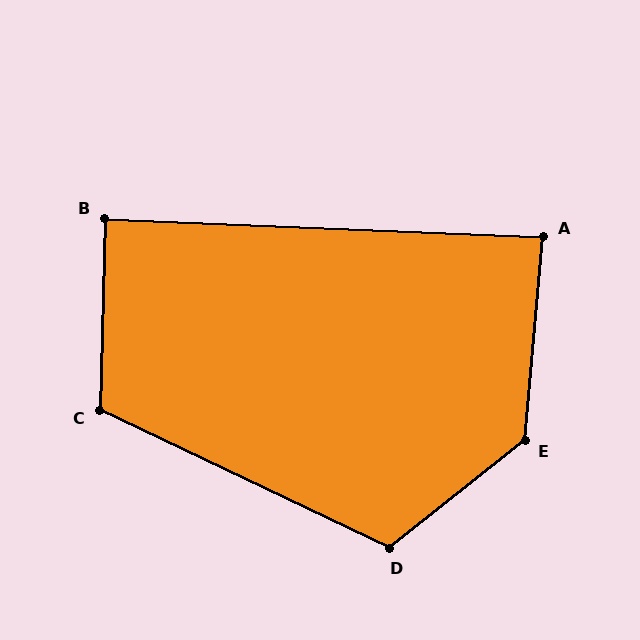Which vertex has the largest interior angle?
E, at approximately 133 degrees.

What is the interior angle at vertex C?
Approximately 114 degrees (obtuse).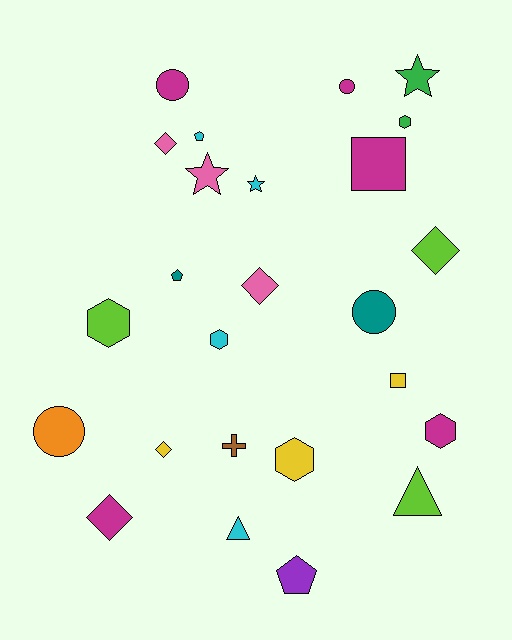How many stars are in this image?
There are 3 stars.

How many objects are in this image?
There are 25 objects.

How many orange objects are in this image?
There is 1 orange object.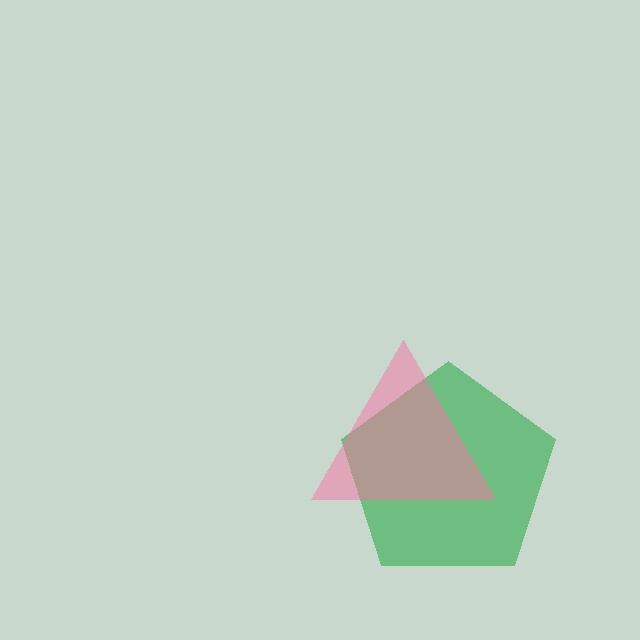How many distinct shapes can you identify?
There are 2 distinct shapes: a green pentagon, a pink triangle.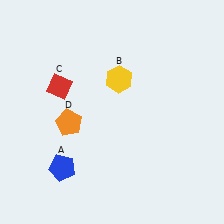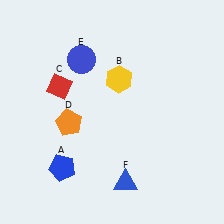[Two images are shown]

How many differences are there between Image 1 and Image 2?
There are 2 differences between the two images.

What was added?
A blue circle (E), a blue triangle (F) were added in Image 2.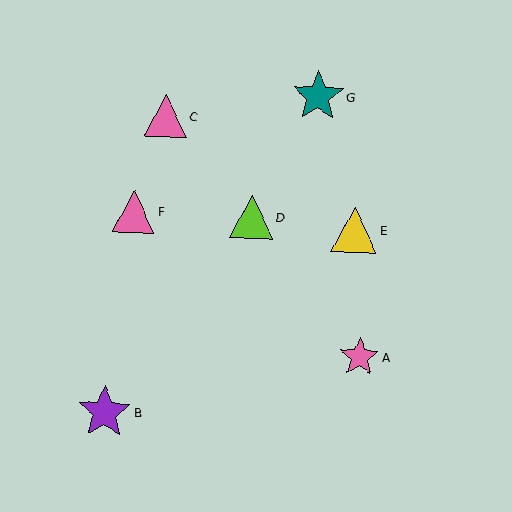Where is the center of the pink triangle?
The center of the pink triangle is at (166, 116).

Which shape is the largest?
The purple star (labeled B) is the largest.